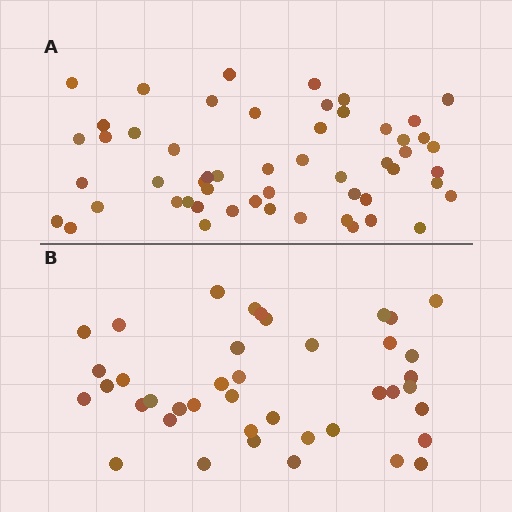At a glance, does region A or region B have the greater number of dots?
Region A (the top region) has more dots.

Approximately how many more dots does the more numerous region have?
Region A has approximately 15 more dots than region B.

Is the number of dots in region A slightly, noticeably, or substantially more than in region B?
Region A has noticeably more, but not dramatically so. The ratio is roughly 1.3 to 1.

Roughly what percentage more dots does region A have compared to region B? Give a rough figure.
About 30% more.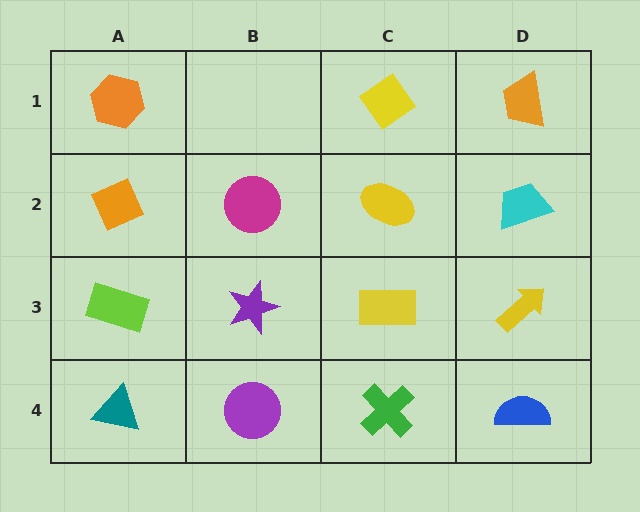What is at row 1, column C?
A yellow diamond.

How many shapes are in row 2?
4 shapes.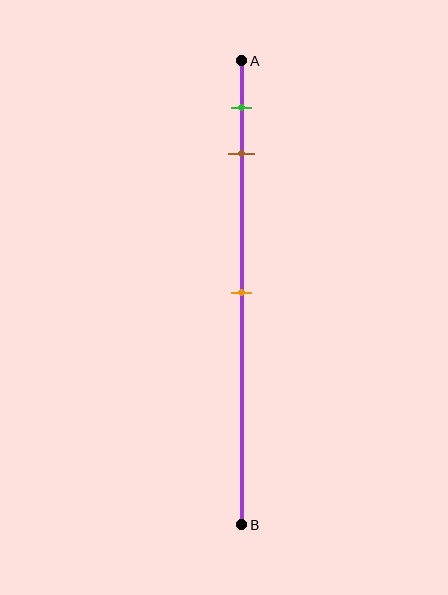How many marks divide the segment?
There are 3 marks dividing the segment.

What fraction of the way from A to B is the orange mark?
The orange mark is approximately 50% (0.5) of the way from A to B.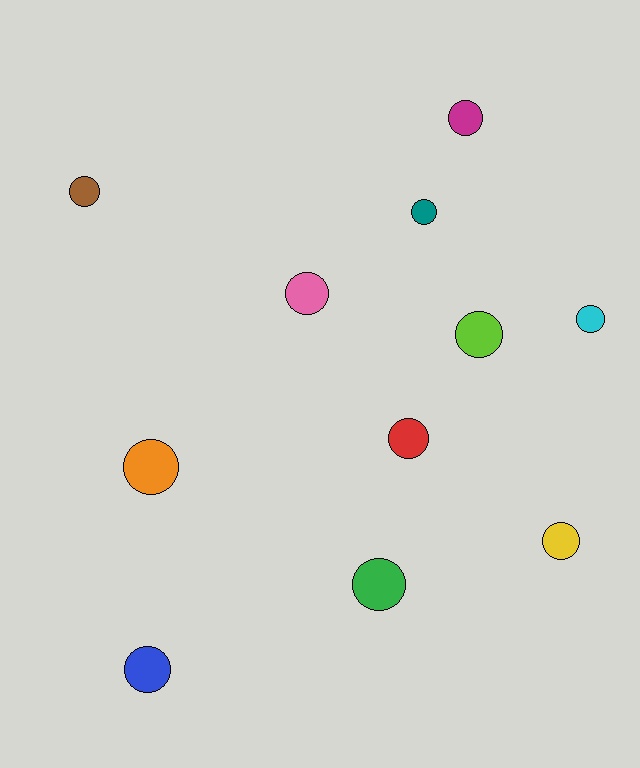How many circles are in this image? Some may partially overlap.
There are 11 circles.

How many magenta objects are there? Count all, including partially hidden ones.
There is 1 magenta object.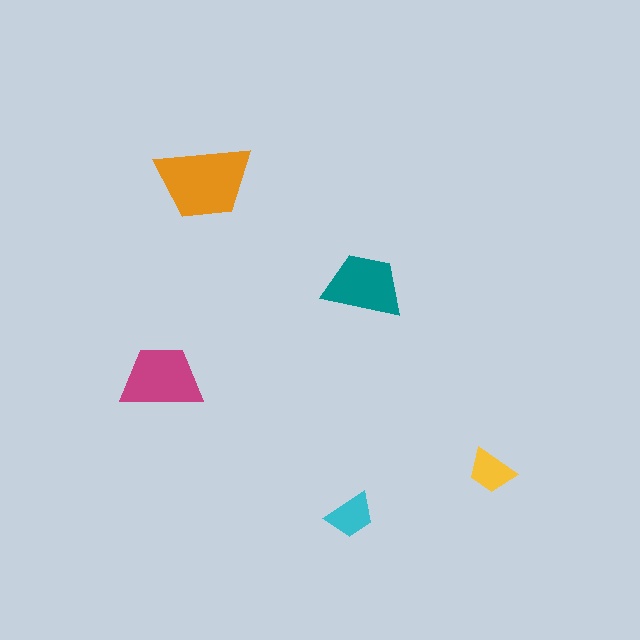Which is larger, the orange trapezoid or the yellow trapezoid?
The orange one.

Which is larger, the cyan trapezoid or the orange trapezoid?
The orange one.